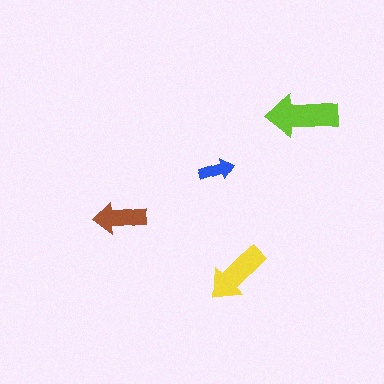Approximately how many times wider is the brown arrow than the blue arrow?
About 1.5 times wider.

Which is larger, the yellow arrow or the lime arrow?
The lime one.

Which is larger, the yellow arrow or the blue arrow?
The yellow one.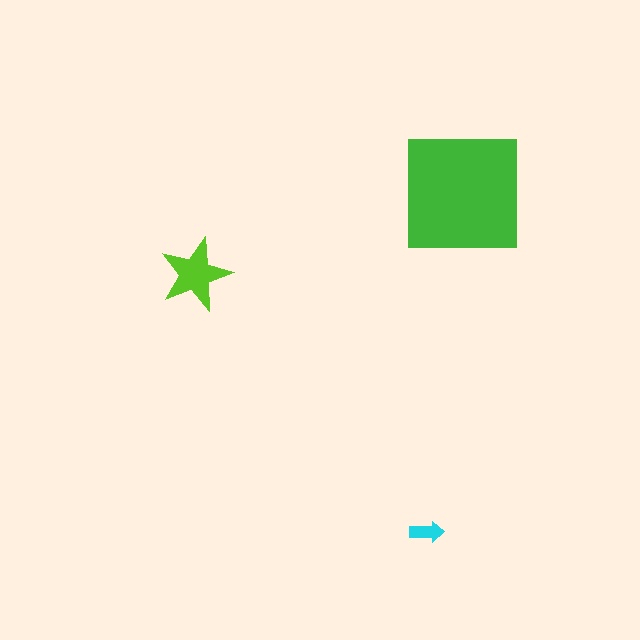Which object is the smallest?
The cyan arrow.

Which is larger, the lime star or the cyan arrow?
The lime star.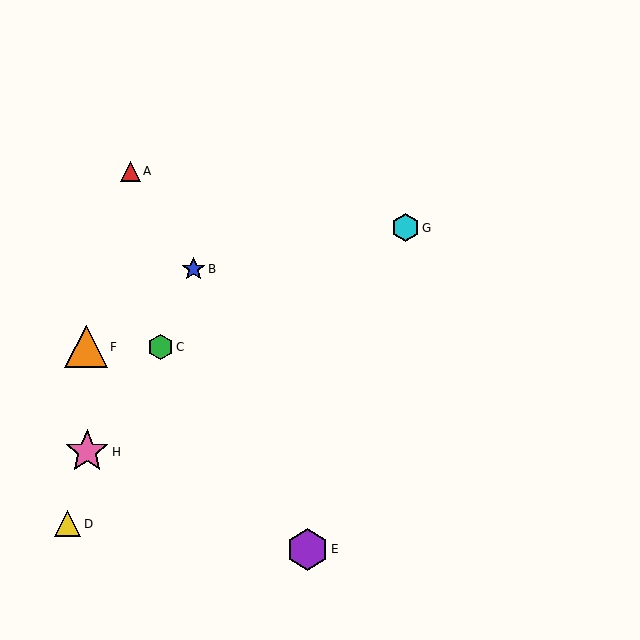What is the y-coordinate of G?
Object G is at y≈228.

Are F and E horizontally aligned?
No, F is at y≈347 and E is at y≈549.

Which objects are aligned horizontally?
Objects C, F are aligned horizontally.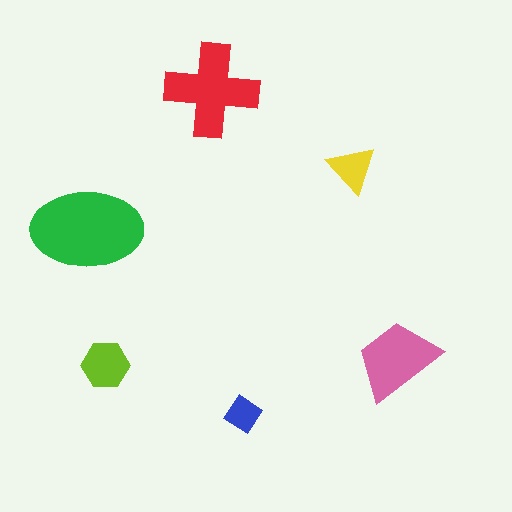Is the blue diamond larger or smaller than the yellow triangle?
Smaller.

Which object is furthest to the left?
The green ellipse is leftmost.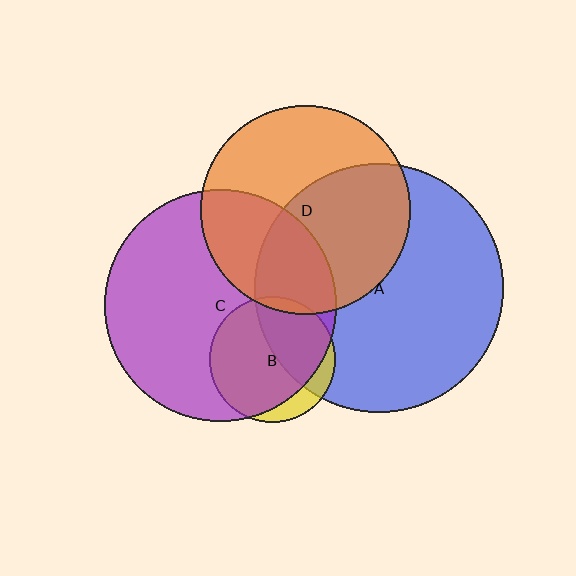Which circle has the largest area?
Circle A (blue).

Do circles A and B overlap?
Yes.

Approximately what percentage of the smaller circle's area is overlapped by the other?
Approximately 40%.